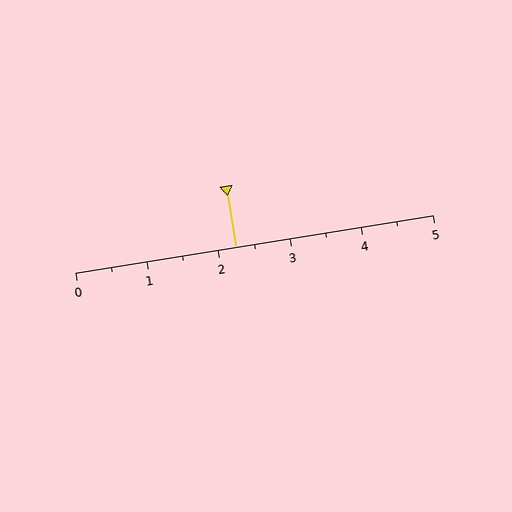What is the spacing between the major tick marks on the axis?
The major ticks are spaced 1 apart.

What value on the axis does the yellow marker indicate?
The marker indicates approximately 2.2.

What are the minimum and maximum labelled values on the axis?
The axis runs from 0 to 5.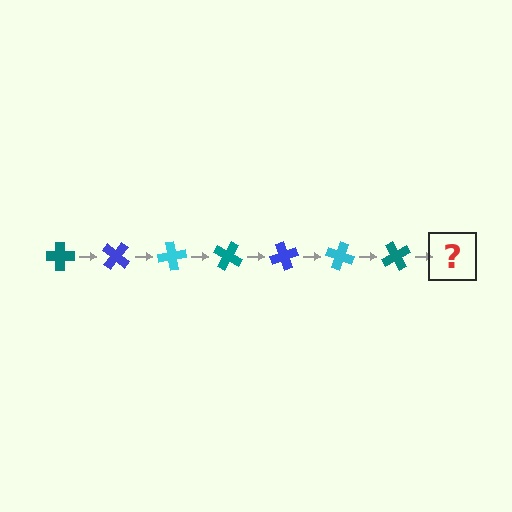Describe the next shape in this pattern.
It should be a blue cross, rotated 280 degrees from the start.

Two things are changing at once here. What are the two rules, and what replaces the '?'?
The two rules are that it rotates 40 degrees each step and the color cycles through teal, blue, and cyan. The '?' should be a blue cross, rotated 280 degrees from the start.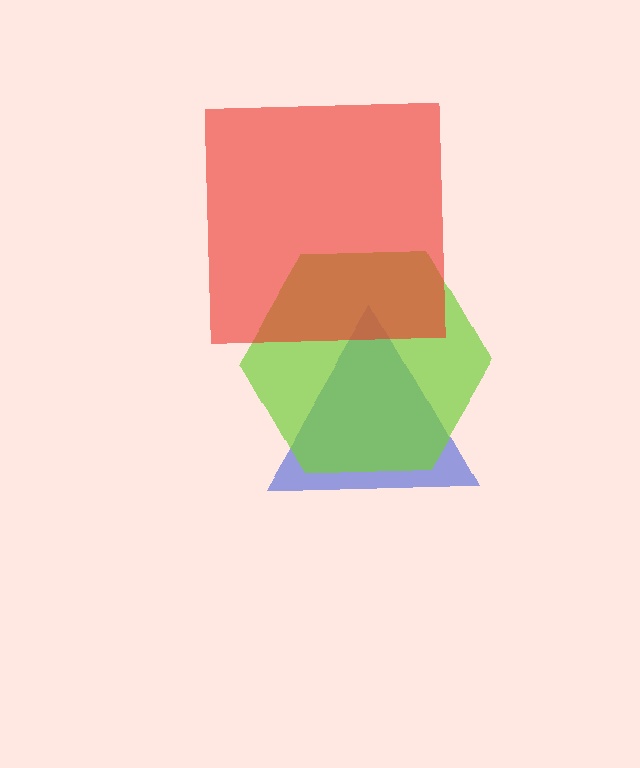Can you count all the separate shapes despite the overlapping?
Yes, there are 3 separate shapes.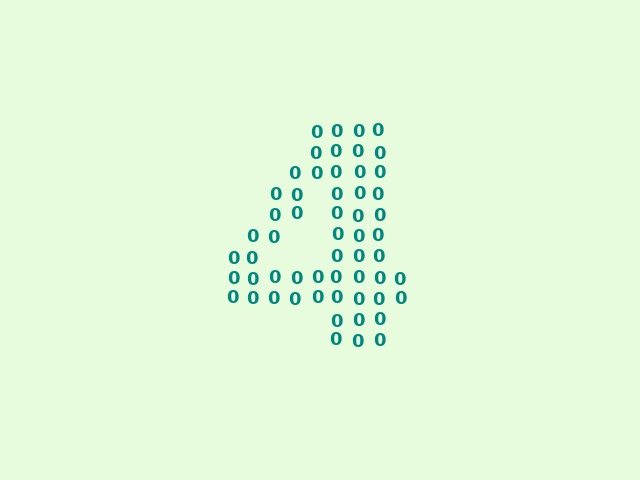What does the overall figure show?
The overall figure shows the digit 4.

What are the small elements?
The small elements are digit 0's.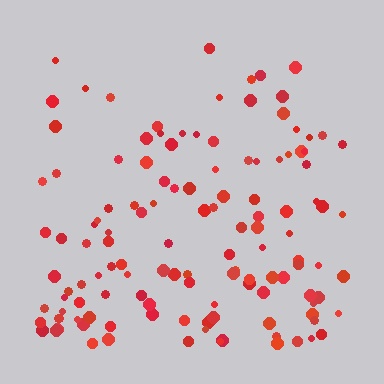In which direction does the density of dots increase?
From top to bottom, with the bottom side densest.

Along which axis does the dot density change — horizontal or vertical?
Vertical.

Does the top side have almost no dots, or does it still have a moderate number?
Still a moderate number, just noticeably fewer than the bottom.